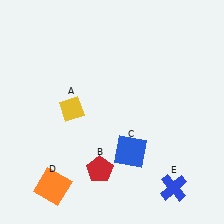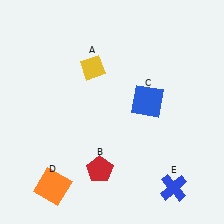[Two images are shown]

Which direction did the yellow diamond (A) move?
The yellow diamond (A) moved up.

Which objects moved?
The objects that moved are: the yellow diamond (A), the blue square (C).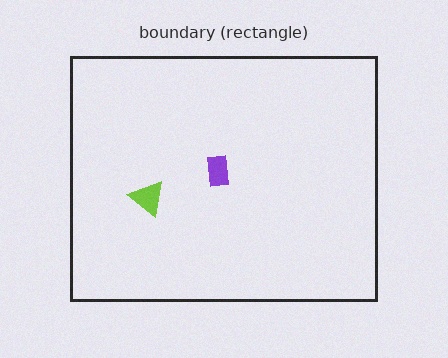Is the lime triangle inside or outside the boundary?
Inside.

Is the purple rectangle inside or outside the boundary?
Inside.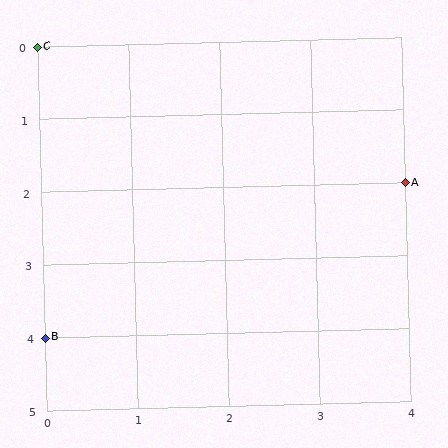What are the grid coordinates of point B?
Point B is at grid coordinates (0, 4).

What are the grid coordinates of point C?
Point C is at grid coordinates (0, 0).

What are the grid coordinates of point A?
Point A is at grid coordinates (4, 2).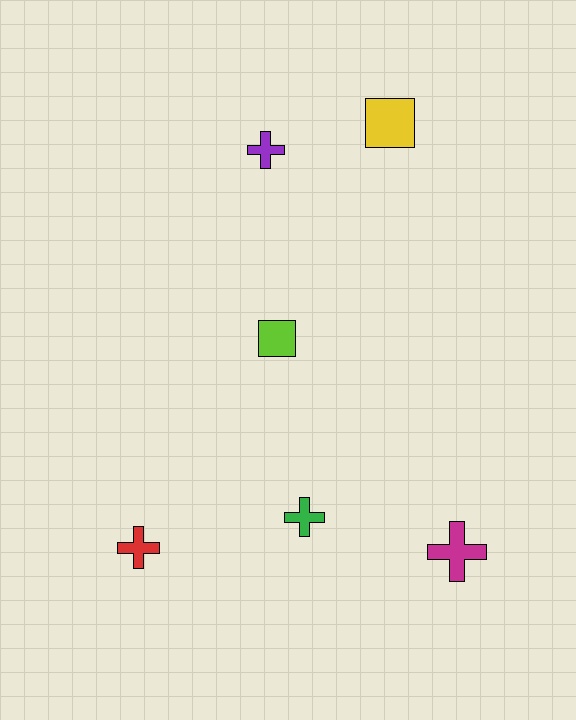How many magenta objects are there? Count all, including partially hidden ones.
There is 1 magenta object.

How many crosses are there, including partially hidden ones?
There are 4 crosses.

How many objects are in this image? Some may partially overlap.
There are 6 objects.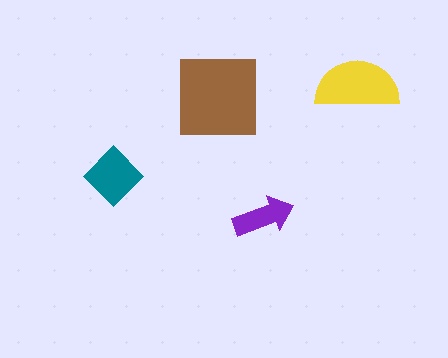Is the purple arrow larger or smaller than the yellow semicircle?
Smaller.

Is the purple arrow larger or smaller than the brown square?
Smaller.